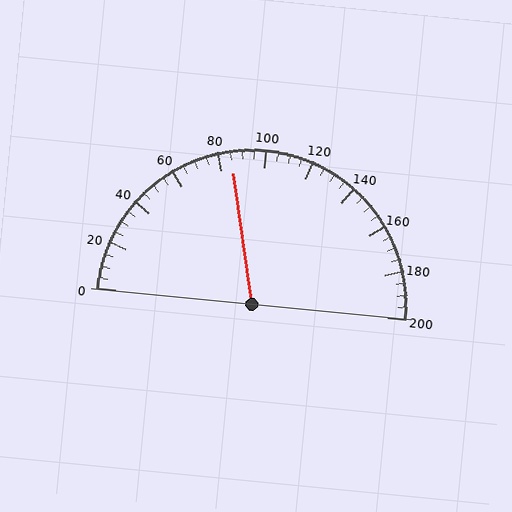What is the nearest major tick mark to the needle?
The nearest major tick mark is 80.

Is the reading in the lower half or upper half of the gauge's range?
The reading is in the lower half of the range (0 to 200).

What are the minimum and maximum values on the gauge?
The gauge ranges from 0 to 200.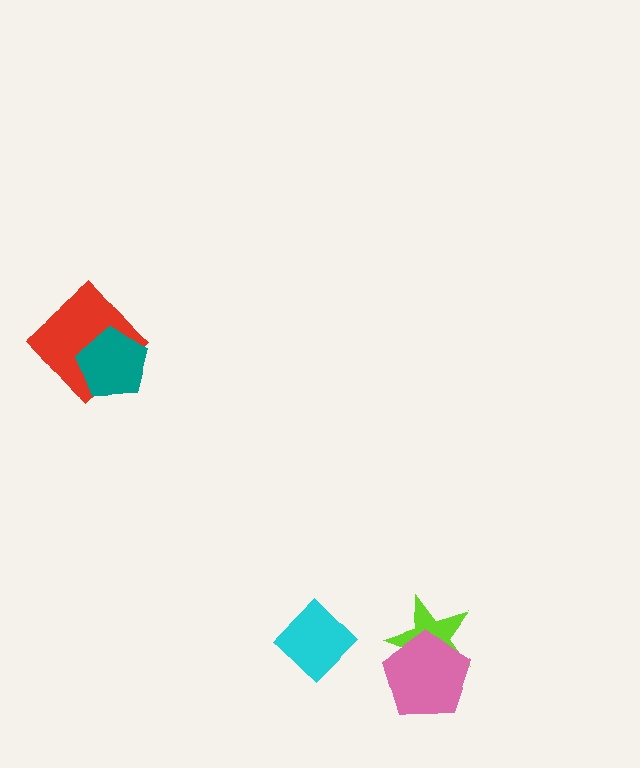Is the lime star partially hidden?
Yes, it is partially covered by another shape.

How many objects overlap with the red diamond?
1 object overlaps with the red diamond.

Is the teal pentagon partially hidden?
No, no other shape covers it.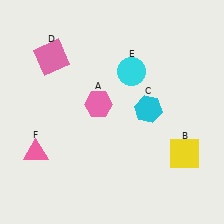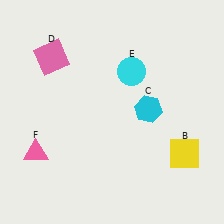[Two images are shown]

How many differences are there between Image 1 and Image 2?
There is 1 difference between the two images.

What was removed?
The pink hexagon (A) was removed in Image 2.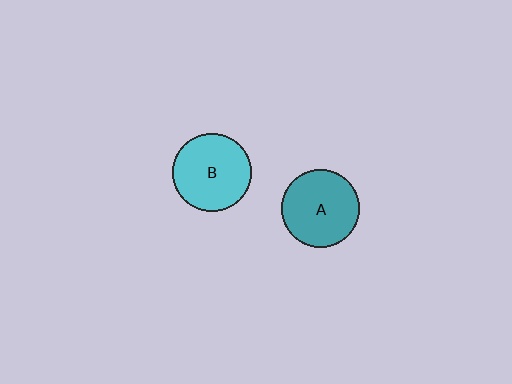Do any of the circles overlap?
No, none of the circles overlap.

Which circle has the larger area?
Circle B (cyan).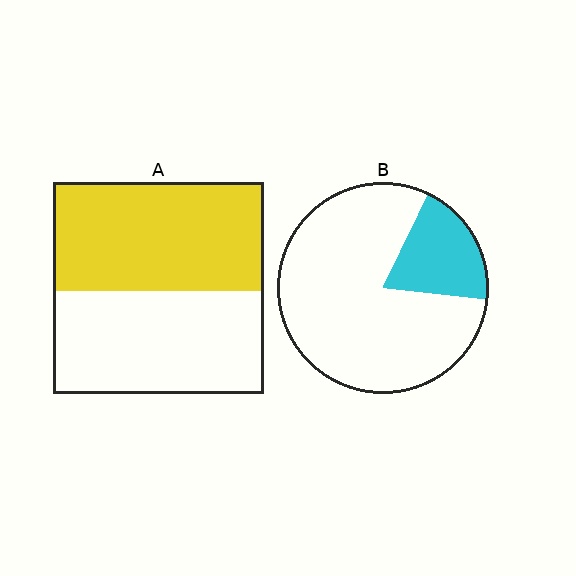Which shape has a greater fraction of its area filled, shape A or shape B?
Shape A.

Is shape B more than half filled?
No.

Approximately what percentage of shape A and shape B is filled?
A is approximately 50% and B is approximately 20%.